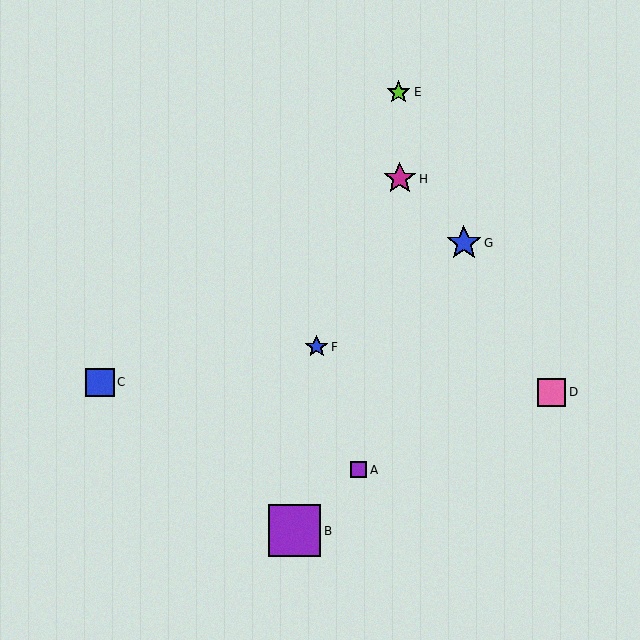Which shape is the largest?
The purple square (labeled B) is the largest.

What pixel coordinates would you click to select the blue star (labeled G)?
Click at (464, 243) to select the blue star G.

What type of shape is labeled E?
Shape E is a lime star.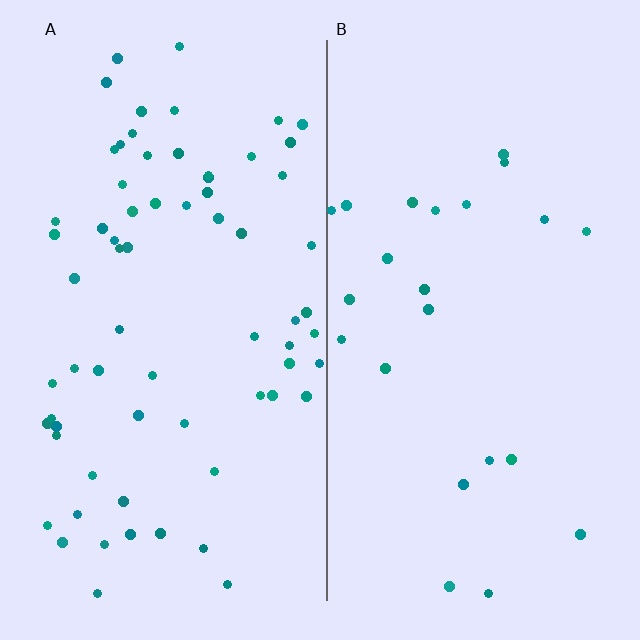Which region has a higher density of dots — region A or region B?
A (the left).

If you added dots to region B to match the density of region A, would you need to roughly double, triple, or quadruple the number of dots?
Approximately triple.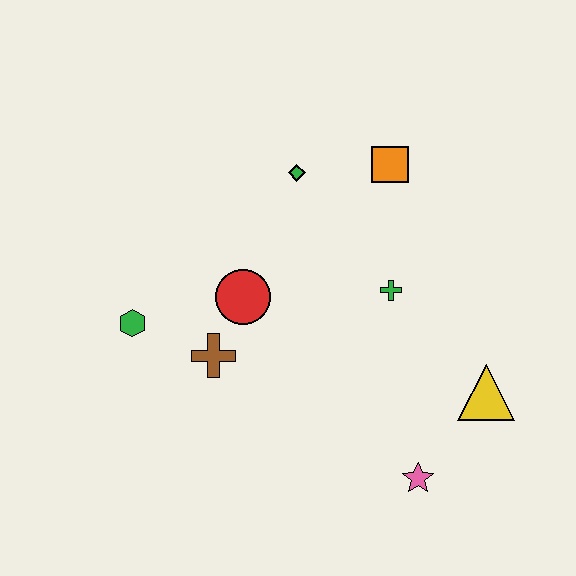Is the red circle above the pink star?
Yes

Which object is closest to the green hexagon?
The brown cross is closest to the green hexagon.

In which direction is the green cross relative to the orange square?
The green cross is below the orange square.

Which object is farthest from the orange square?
The pink star is farthest from the orange square.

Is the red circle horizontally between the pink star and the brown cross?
Yes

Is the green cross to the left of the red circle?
No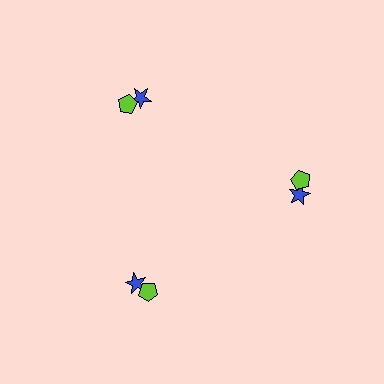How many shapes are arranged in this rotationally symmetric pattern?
There are 6 shapes, arranged in 3 groups of 2.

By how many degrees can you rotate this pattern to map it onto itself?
The pattern maps onto itself every 120 degrees of rotation.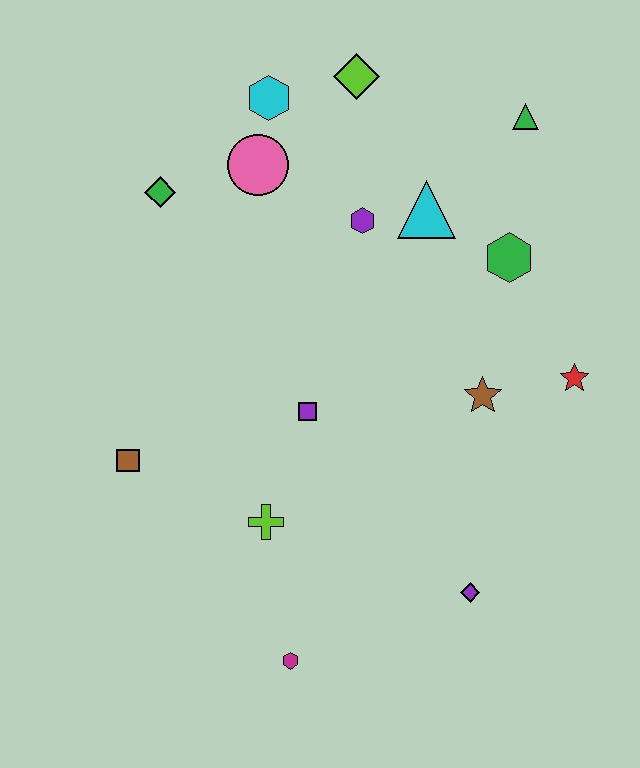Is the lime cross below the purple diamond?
No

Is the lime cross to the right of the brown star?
No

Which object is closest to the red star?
The brown star is closest to the red star.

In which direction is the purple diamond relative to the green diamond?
The purple diamond is below the green diamond.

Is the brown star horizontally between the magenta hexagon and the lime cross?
No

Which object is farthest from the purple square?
The green triangle is farthest from the purple square.